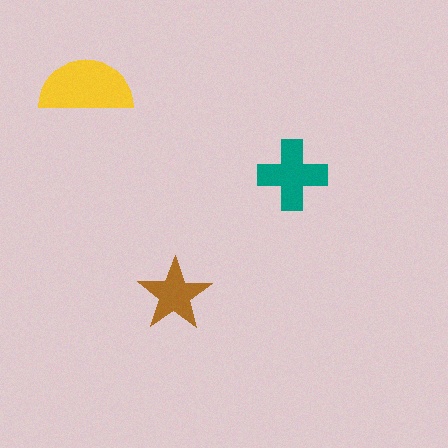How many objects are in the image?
There are 3 objects in the image.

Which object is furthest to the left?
The yellow semicircle is leftmost.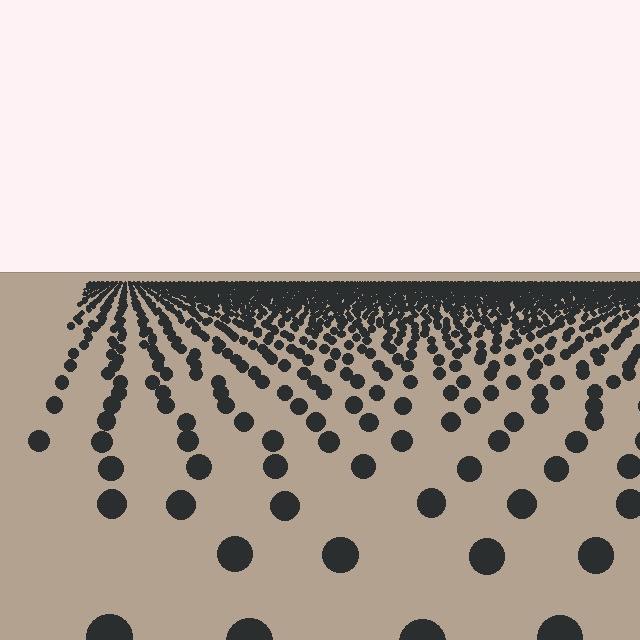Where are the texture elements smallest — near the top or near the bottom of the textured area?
Near the top.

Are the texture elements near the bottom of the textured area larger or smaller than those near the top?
Larger. Near the bottom, elements are closer to the viewer and appear at a bigger on-screen size.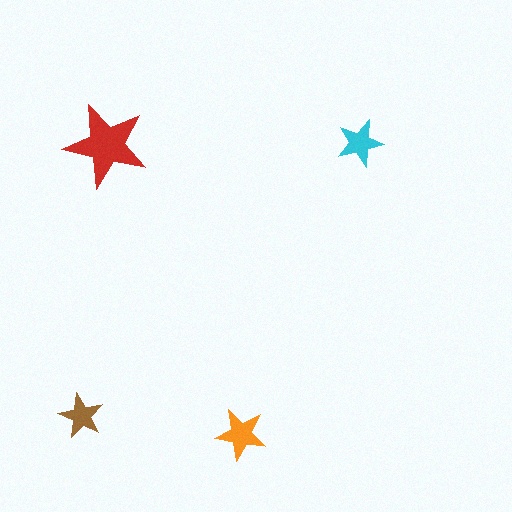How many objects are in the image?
There are 4 objects in the image.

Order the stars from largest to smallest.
the red one, the orange one, the cyan one, the brown one.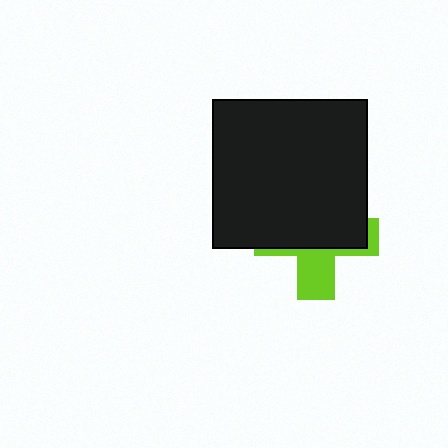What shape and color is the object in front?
The object in front is a black rectangle.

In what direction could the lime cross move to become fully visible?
The lime cross could move down. That would shift it out from behind the black rectangle entirely.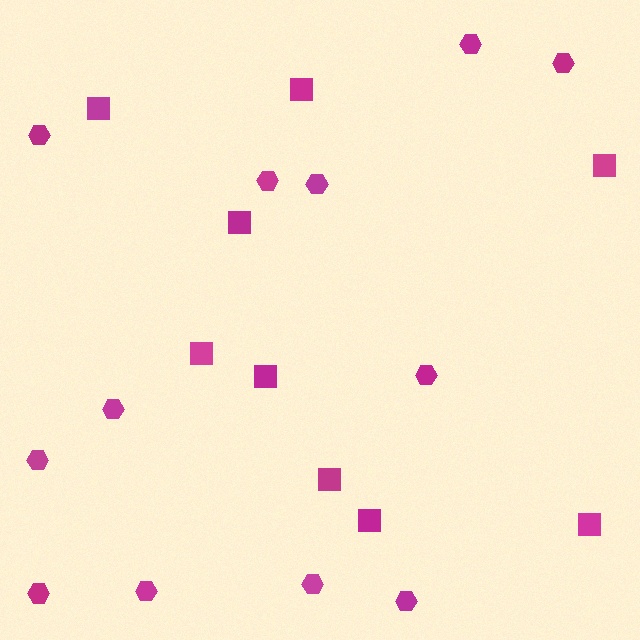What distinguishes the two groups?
There are 2 groups: one group of hexagons (12) and one group of squares (9).